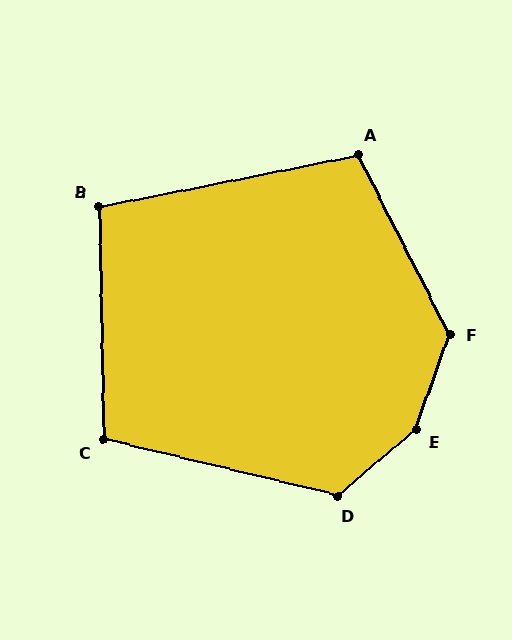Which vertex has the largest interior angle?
E, at approximately 150 degrees.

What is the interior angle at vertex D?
Approximately 126 degrees (obtuse).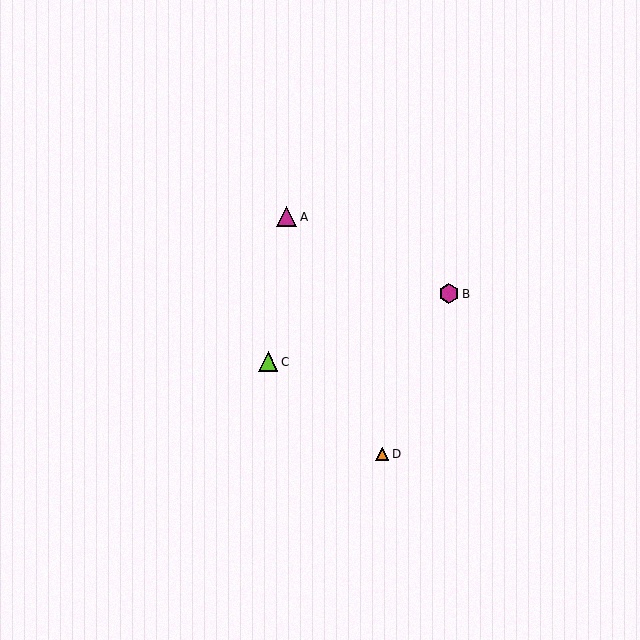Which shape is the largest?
The magenta triangle (labeled A) is the largest.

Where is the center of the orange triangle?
The center of the orange triangle is at (382, 454).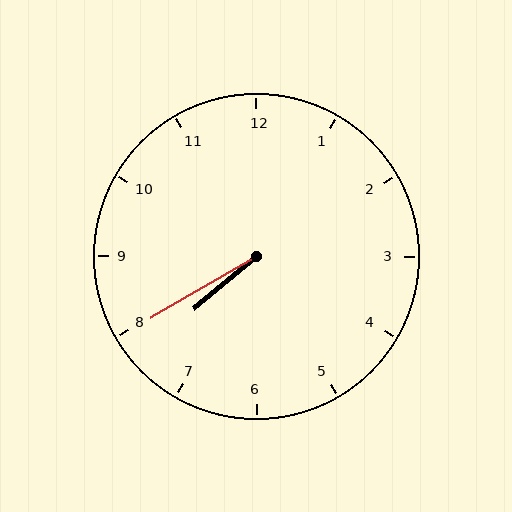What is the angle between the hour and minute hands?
Approximately 10 degrees.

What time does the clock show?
7:40.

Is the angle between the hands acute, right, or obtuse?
It is acute.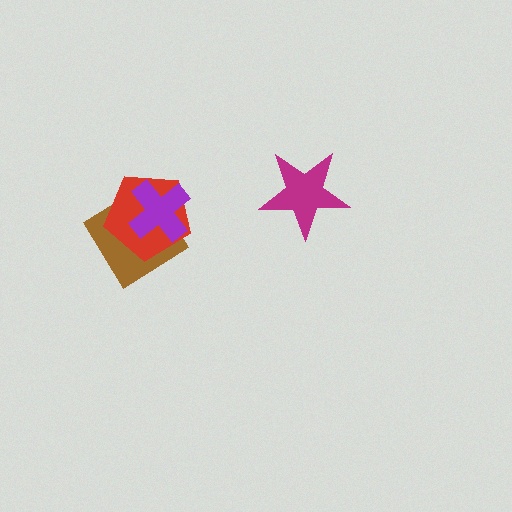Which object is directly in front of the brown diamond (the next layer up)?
The red pentagon is directly in front of the brown diamond.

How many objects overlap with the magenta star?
0 objects overlap with the magenta star.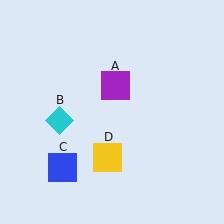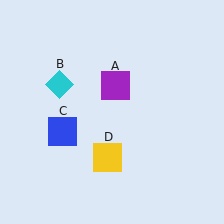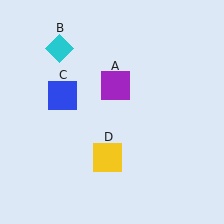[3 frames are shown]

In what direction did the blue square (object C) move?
The blue square (object C) moved up.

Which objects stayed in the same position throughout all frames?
Purple square (object A) and yellow square (object D) remained stationary.